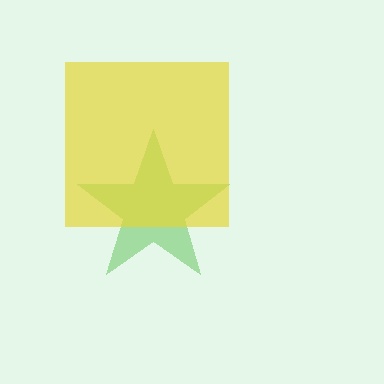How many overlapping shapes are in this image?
There are 2 overlapping shapes in the image.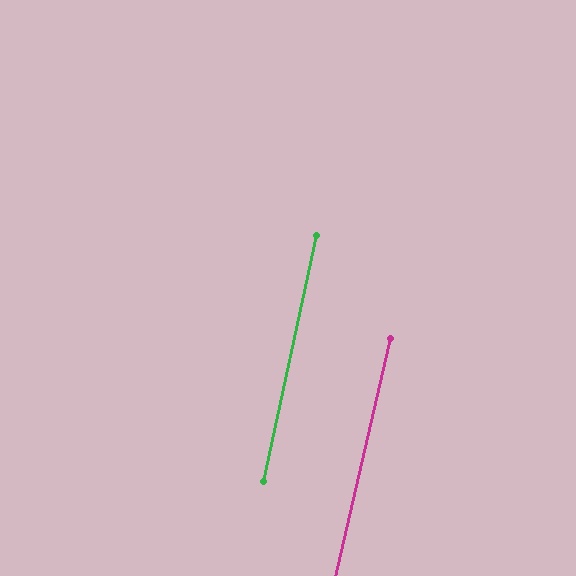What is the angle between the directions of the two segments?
Approximately 1 degree.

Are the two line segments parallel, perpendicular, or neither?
Parallel — their directions differ by only 0.9°.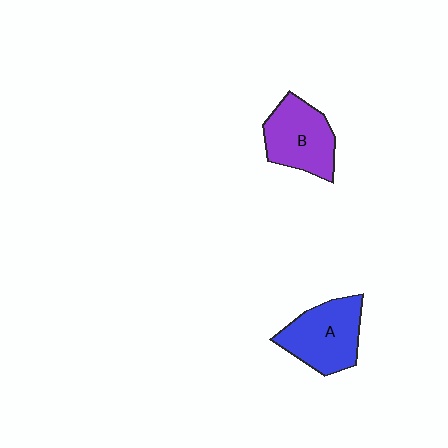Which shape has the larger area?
Shape A (blue).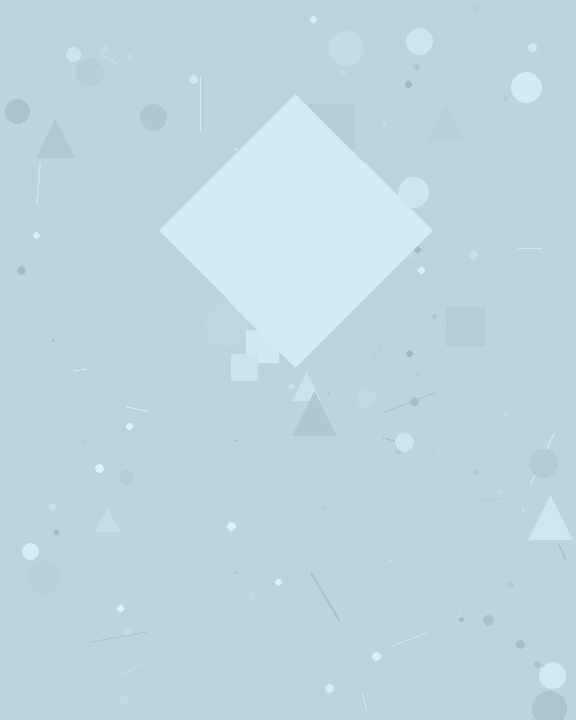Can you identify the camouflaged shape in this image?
The camouflaged shape is a diamond.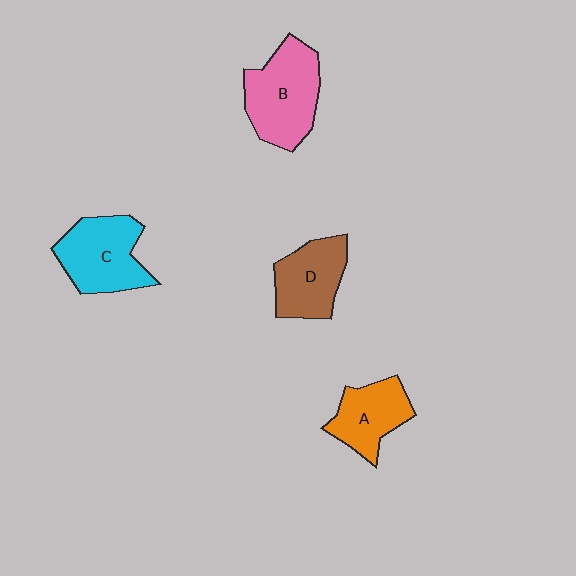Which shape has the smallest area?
Shape A (orange).